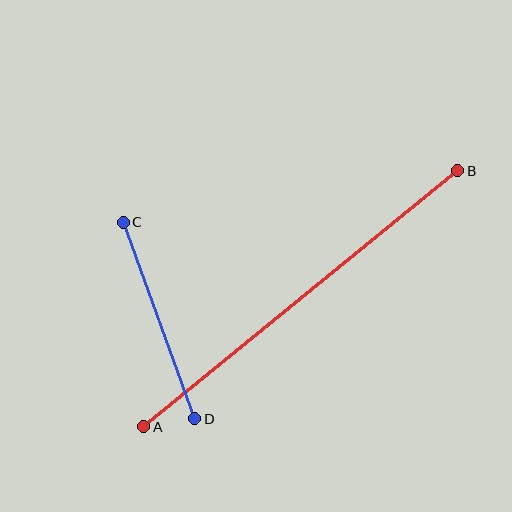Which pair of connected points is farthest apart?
Points A and B are farthest apart.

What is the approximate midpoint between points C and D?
The midpoint is at approximately (159, 320) pixels.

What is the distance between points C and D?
The distance is approximately 209 pixels.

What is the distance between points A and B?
The distance is approximately 405 pixels.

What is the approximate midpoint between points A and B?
The midpoint is at approximately (301, 299) pixels.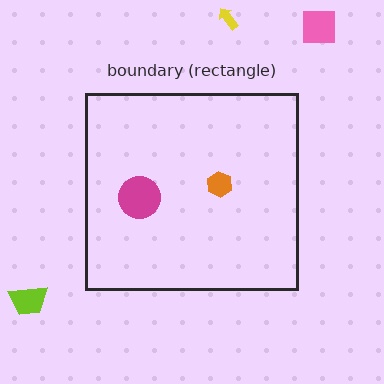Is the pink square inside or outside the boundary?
Outside.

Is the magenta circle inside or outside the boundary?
Inside.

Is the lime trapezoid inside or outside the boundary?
Outside.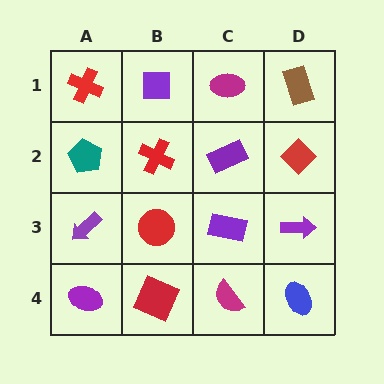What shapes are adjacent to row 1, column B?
A red cross (row 2, column B), a red cross (row 1, column A), a magenta ellipse (row 1, column C).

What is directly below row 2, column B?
A red circle.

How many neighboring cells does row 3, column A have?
3.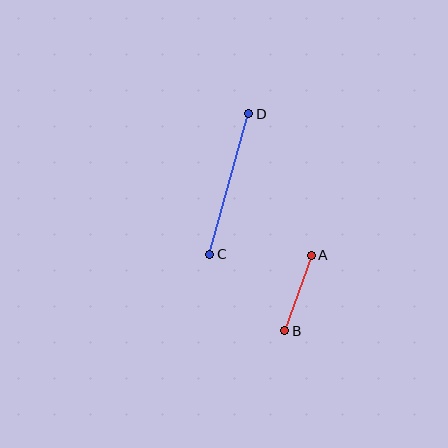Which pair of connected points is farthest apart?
Points C and D are farthest apart.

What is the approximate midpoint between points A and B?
The midpoint is at approximately (298, 293) pixels.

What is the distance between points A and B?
The distance is approximately 80 pixels.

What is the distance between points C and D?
The distance is approximately 146 pixels.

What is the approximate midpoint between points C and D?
The midpoint is at approximately (229, 184) pixels.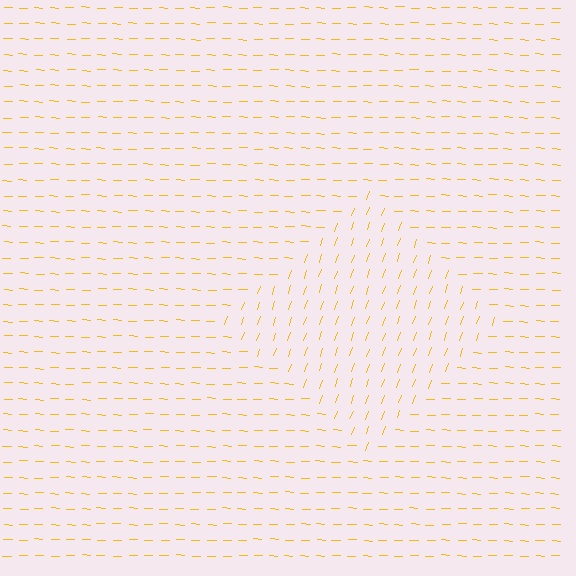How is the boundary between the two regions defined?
The boundary is defined purely by a change in line orientation (approximately 73 degrees difference). All lines are the same color and thickness.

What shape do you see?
I see a diamond.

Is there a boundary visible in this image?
Yes, there is a texture boundary formed by a change in line orientation.